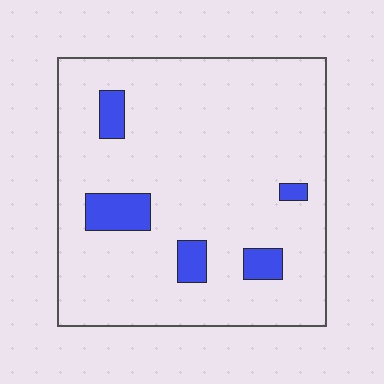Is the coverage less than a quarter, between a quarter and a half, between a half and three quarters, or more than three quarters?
Less than a quarter.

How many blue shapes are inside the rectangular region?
5.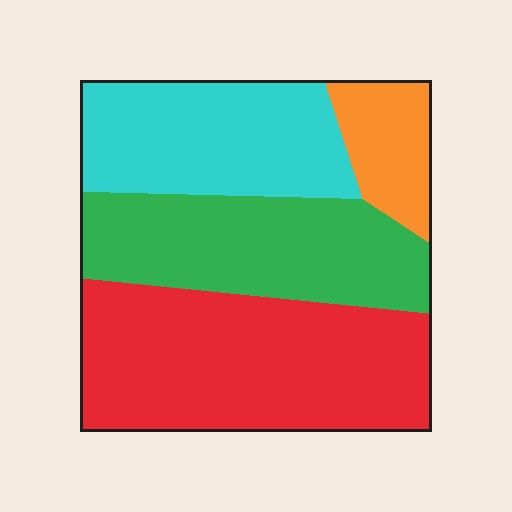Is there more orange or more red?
Red.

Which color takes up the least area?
Orange, at roughly 10%.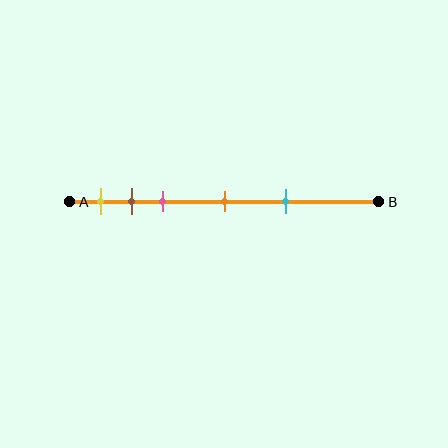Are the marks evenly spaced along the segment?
No, the marks are not evenly spaced.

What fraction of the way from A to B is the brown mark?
The brown mark is approximately 20% (0.2) of the way from A to B.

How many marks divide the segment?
There are 5 marks dividing the segment.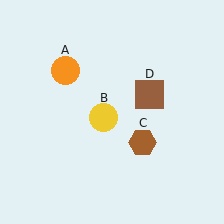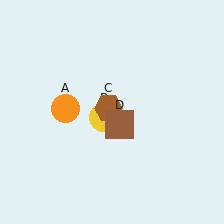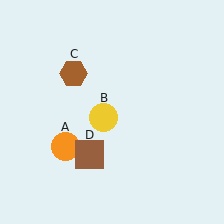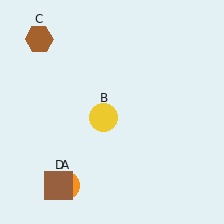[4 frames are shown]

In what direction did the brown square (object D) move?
The brown square (object D) moved down and to the left.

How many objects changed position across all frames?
3 objects changed position: orange circle (object A), brown hexagon (object C), brown square (object D).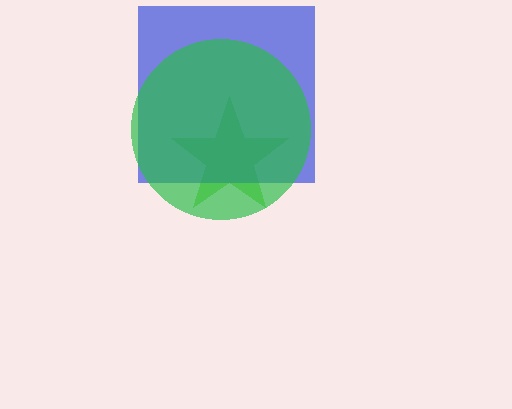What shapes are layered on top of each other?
The layered shapes are: a lime star, a blue square, a green circle.